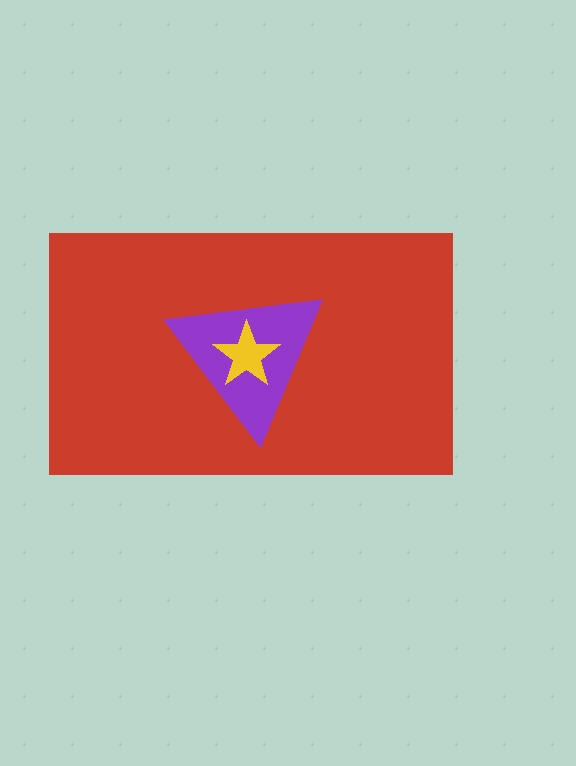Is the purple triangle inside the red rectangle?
Yes.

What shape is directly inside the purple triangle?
The yellow star.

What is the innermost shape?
The yellow star.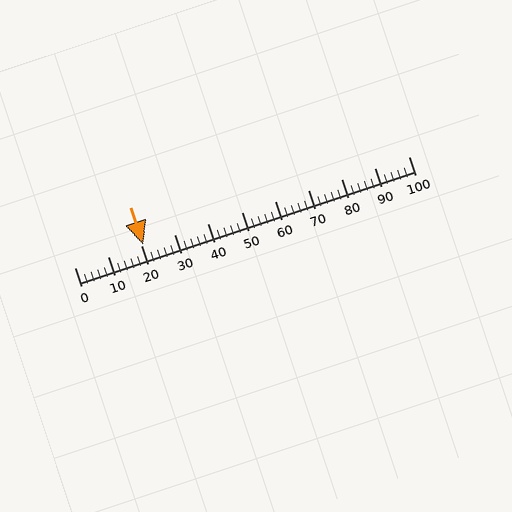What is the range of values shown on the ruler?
The ruler shows values from 0 to 100.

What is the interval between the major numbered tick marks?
The major tick marks are spaced 10 units apart.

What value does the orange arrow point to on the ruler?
The orange arrow points to approximately 21.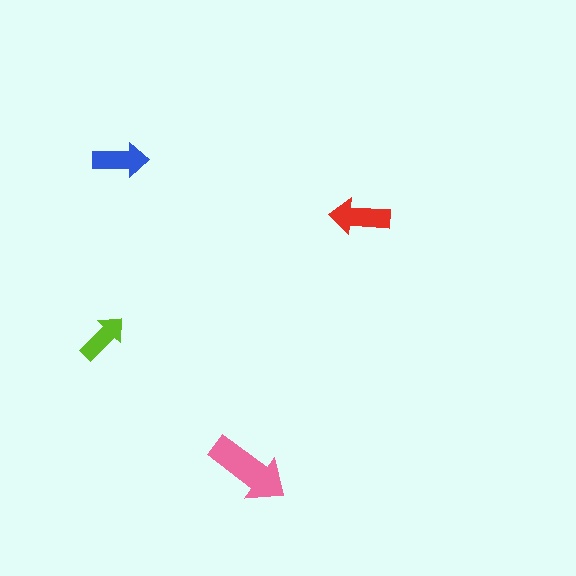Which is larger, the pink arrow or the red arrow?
The pink one.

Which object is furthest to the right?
The red arrow is rightmost.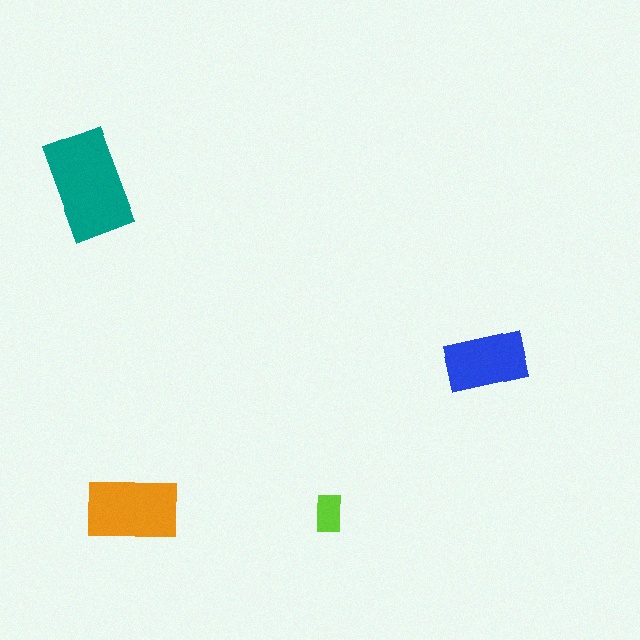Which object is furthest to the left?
The teal rectangle is leftmost.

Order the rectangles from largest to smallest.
the teal one, the orange one, the blue one, the lime one.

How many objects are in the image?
There are 4 objects in the image.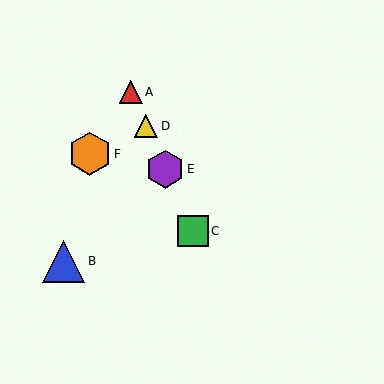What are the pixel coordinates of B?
Object B is at (64, 261).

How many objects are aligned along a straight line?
4 objects (A, C, D, E) are aligned along a straight line.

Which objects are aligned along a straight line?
Objects A, C, D, E are aligned along a straight line.